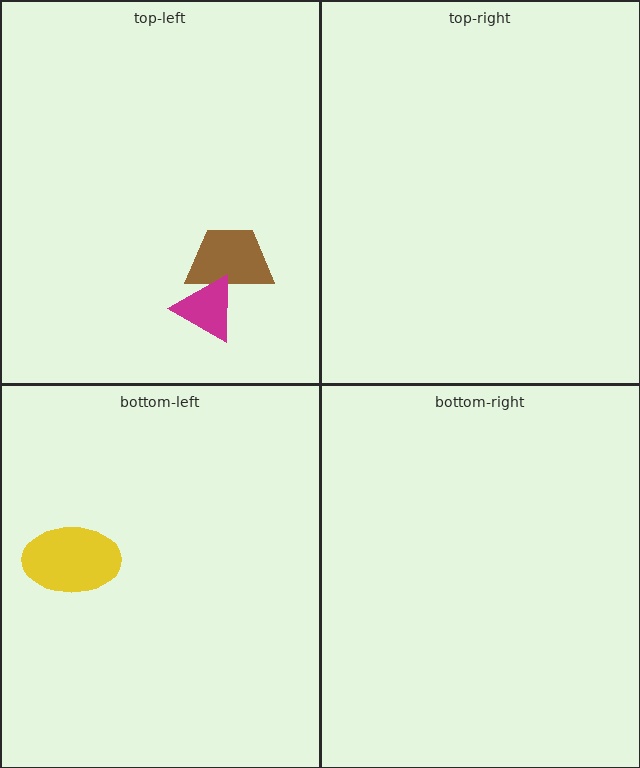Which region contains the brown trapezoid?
The top-left region.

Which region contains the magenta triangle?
The top-left region.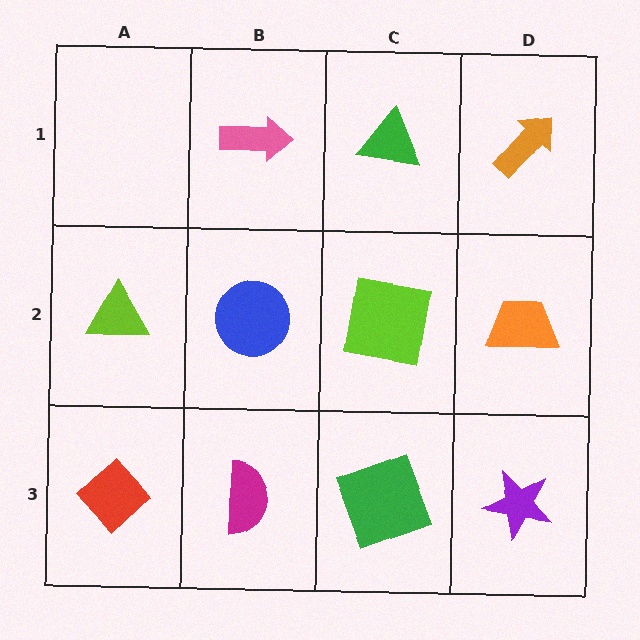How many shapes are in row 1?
3 shapes.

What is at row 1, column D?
An orange arrow.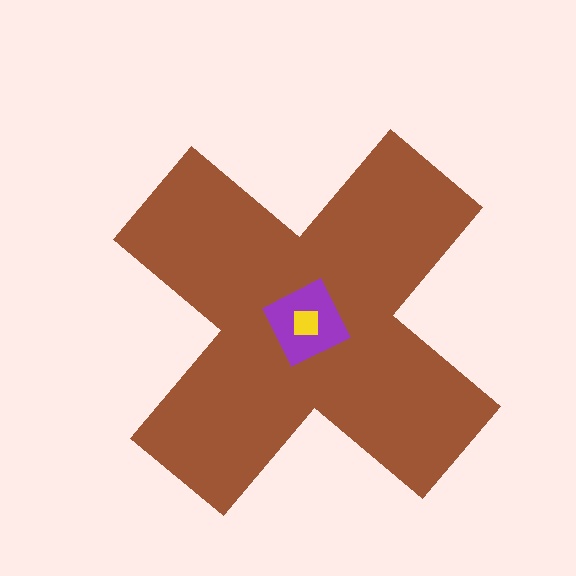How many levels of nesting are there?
3.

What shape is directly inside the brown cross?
The purple diamond.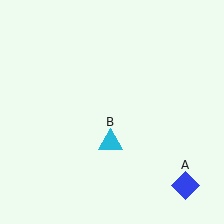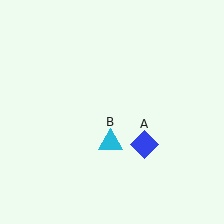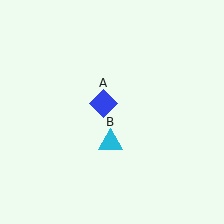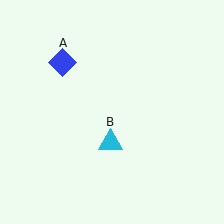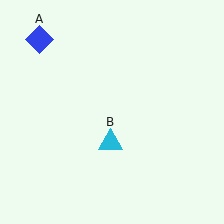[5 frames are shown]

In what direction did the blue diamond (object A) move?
The blue diamond (object A) moved up and to the left.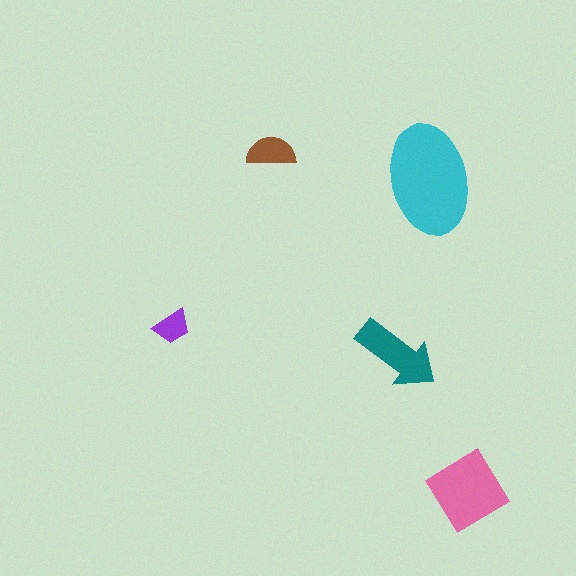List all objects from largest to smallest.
The cyan ellipse, the pink diamond, the teal arrow, the brown semicircle, the purple trapezoid.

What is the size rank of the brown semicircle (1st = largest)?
4th.